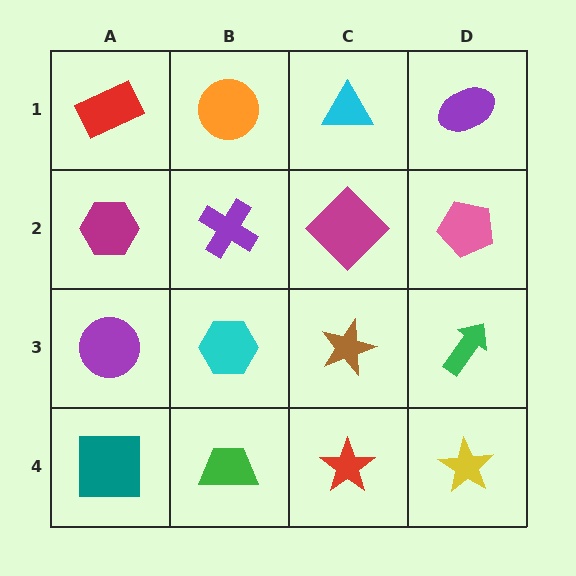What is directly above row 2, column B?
An orange circle.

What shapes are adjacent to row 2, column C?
A cyan triangle (row 1, column C), a brown star (row 3, column C), a purple cross (row 2, column B), a pink pentagon (row 2, column D).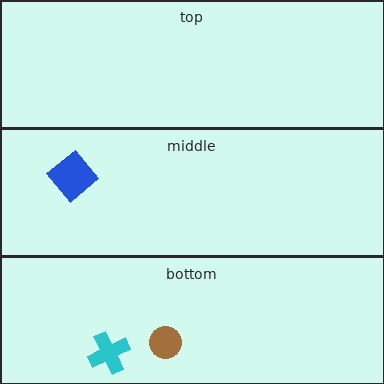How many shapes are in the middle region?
1.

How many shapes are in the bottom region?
2.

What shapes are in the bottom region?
The brown circle, the cyan cross.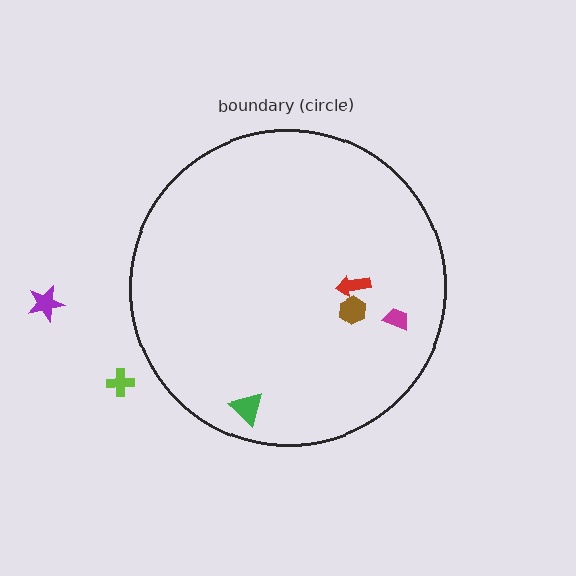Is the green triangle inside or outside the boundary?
Inside.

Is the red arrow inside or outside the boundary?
Inside.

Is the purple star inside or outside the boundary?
Outside.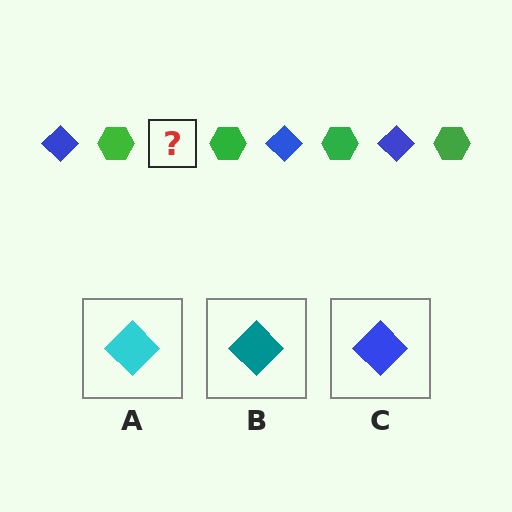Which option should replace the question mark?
Option C.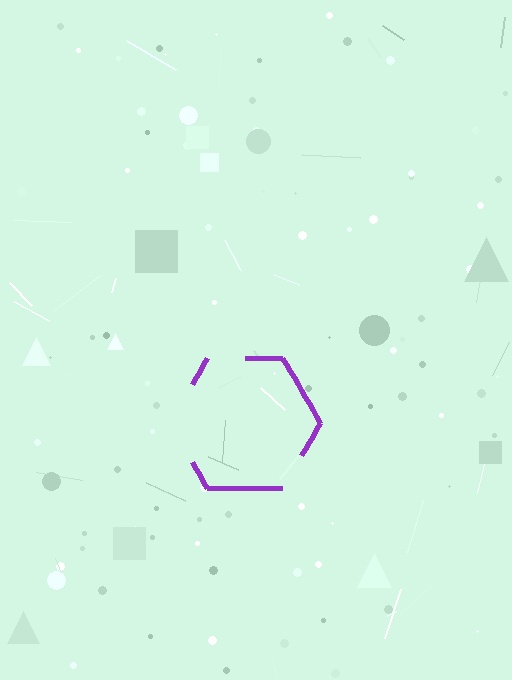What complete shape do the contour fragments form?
The contour fragments form a hexagon.